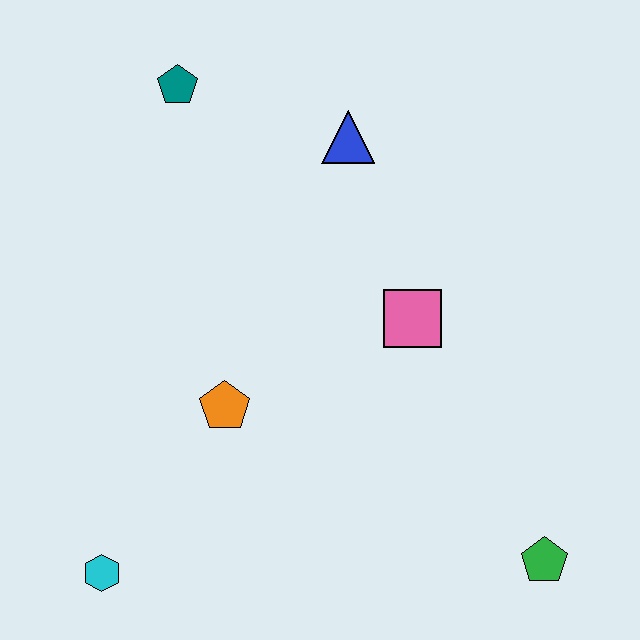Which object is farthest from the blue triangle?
The cyan hexagon is farthest from the blue triangle.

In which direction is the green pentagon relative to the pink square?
The green pentagon is below the pink square.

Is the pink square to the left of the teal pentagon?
No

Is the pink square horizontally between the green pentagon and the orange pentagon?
Yes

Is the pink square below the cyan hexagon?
No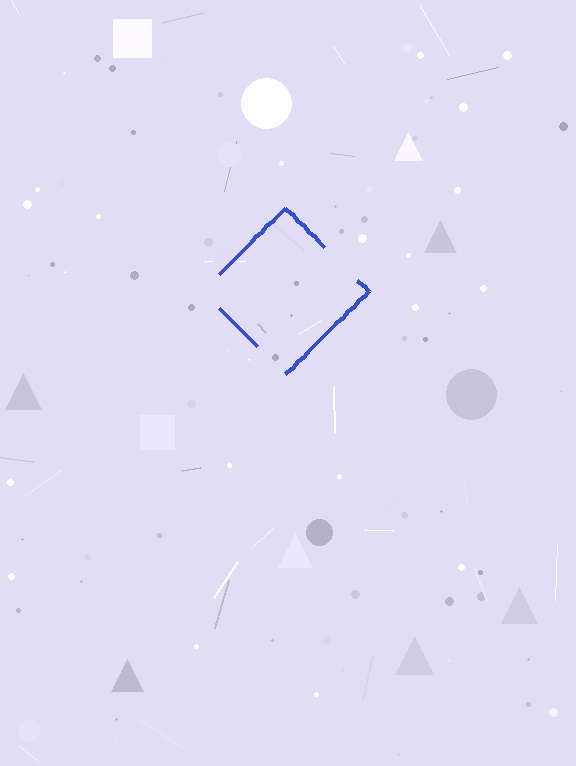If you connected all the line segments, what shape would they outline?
They would outline a diamond.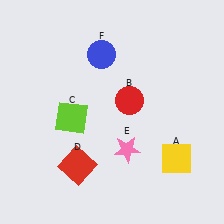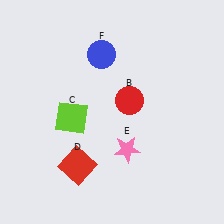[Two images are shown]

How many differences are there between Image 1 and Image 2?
There is 1 difference between the two images.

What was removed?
The yellow square (A) was removed in Image 2.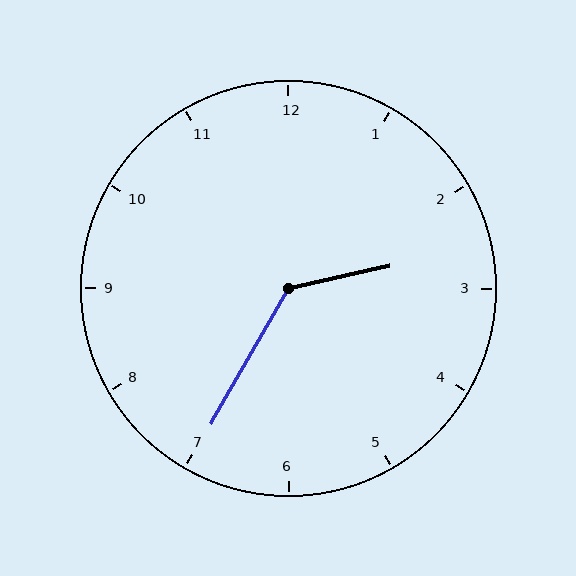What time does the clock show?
2:35.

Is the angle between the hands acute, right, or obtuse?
It is obtuse.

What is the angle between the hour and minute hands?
Approximately 132 degrees.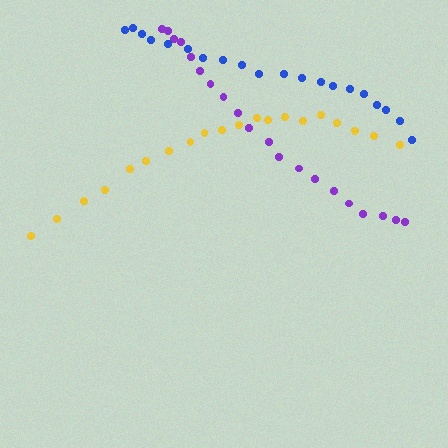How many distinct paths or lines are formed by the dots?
There are 3 distinct paths.